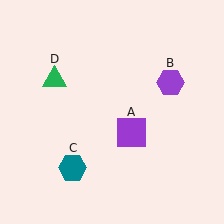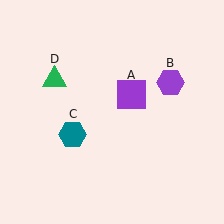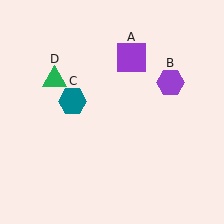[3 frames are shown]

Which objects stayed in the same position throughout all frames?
Purple hexagon (object B) and green triangle (object D) remained stationary.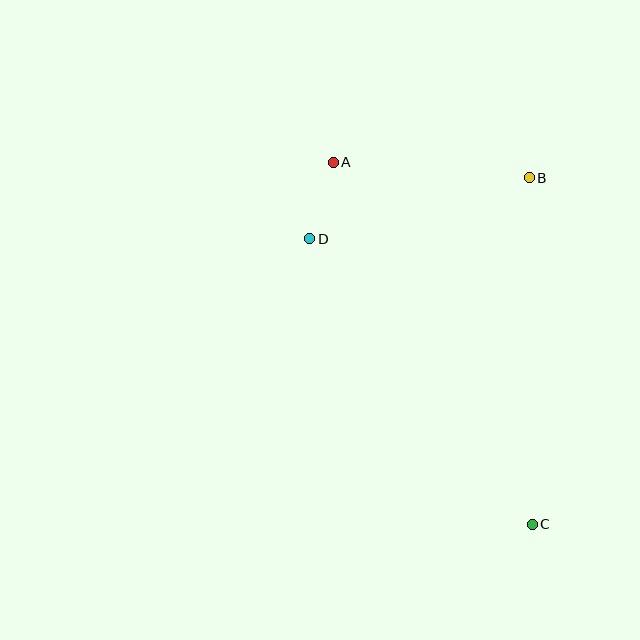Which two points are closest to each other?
Points A and D are closest to each other.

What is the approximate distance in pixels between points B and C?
The distance between B and C is approximately 347 pixels.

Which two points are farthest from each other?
Points A and C are farthest from each other.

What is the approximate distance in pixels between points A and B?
The distance between A and B is approximately 197 pixels.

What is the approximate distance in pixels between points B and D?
The distance between B and D is approximately 228 pixels.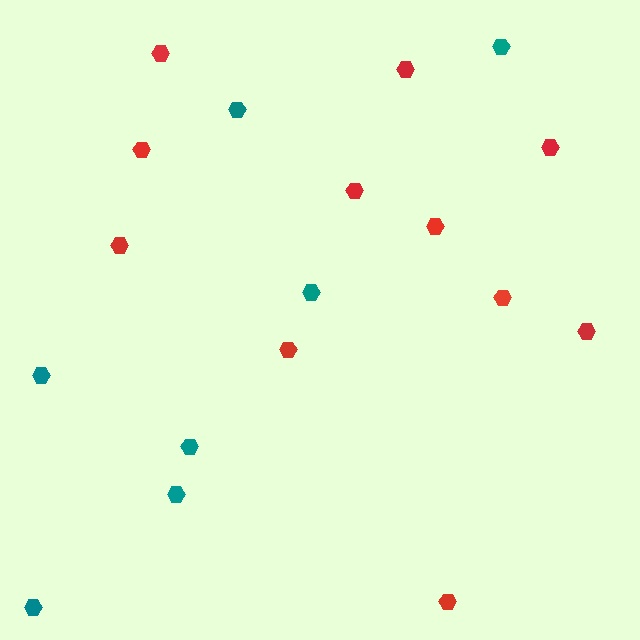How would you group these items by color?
There are 2 groups: one group of red hexagons (11) and one group of teal hexagons (7).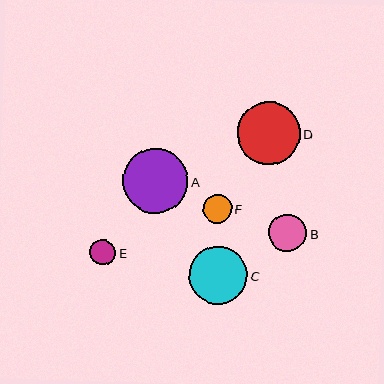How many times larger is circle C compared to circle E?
Circle C is approximately 2.3 times the size of circle E.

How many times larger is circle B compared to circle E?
Circle B is approximately 1.5 times the size of circle E.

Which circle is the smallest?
Circle E is the smallest with a size of approximately 26 pixels.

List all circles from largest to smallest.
From largest to smallest: A, D, C, B, F, E.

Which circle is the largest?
Circle A is the largest with a size of approximately 65 pixels.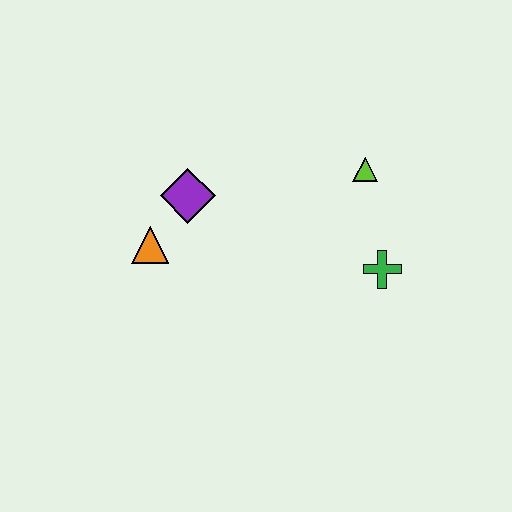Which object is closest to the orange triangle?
The purple diamond is closest to the orange triangle.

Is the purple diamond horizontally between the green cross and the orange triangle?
Yes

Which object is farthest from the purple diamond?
The green cross is farthest from the purple diamond.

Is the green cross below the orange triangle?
Yes